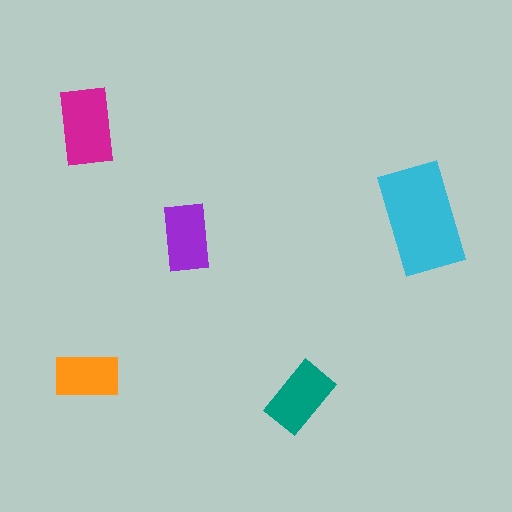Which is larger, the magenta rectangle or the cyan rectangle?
The cyan one.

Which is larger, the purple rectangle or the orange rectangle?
The purple one.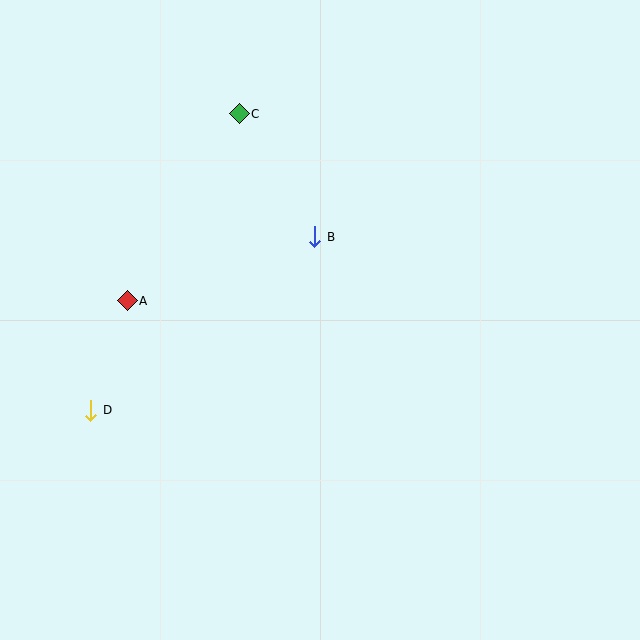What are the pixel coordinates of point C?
Point C is at (239, 114).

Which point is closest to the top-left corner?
Point C is closest to the top-left corner.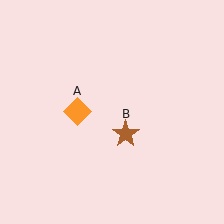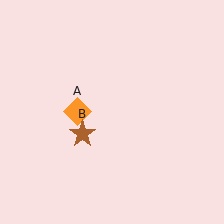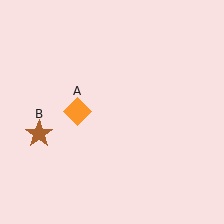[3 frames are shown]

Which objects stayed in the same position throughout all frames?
Orange diamond (object A) remained stationary.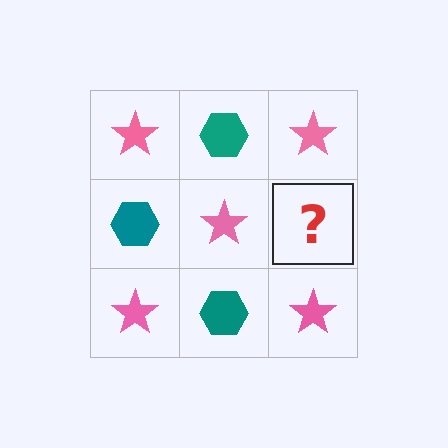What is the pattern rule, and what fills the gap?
The rule is that it alternates pink star and teal hexagon in a checkerboard pattern. The gap should be filled with a teal hexagon.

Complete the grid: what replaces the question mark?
The question mark should be replaced with a teal hexagon.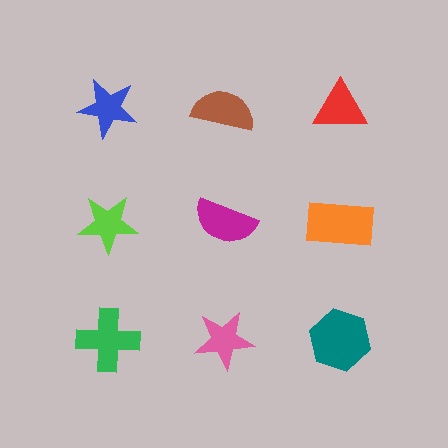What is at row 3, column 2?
A pink star.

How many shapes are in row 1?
3 shapes.